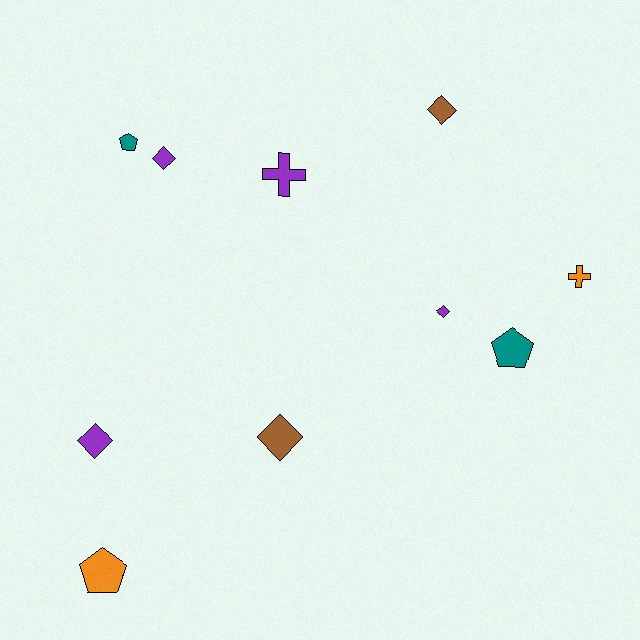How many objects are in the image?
There are 10 objects.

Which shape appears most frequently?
Diamond, with 5 objects.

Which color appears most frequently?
Purple, with 4 objects.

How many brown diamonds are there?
There are 2 brown diamonds.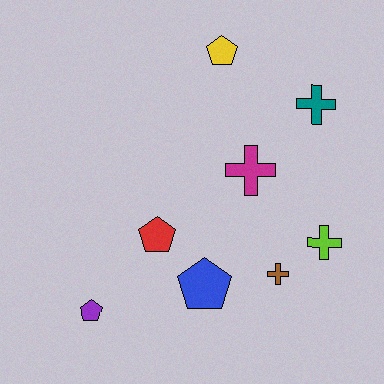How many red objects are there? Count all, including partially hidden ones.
There is 1 red object.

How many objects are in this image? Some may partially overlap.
There are 8 objects.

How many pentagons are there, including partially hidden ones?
There are 4 pentagons.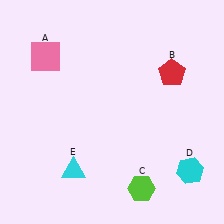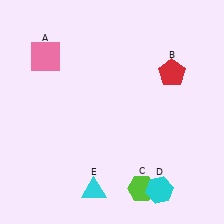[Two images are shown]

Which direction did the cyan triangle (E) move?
The cyan triangle (E) moved right.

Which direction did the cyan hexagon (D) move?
The cyan hexagon (D) moved left.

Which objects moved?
The objects that moved are: the cyan hexagon (D), the cyan triangle (E).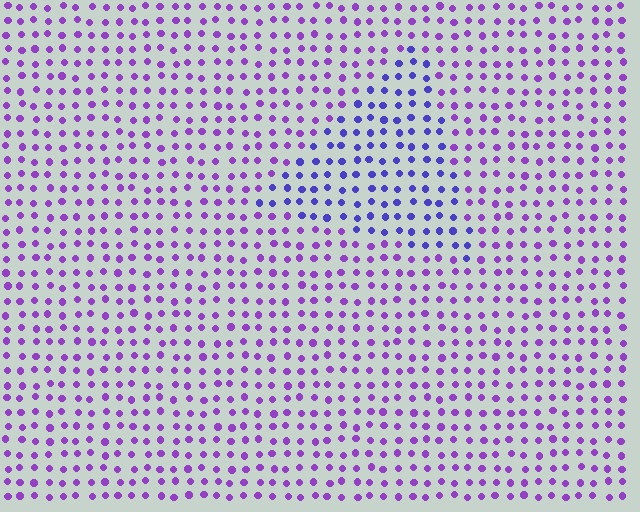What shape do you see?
I see a triangle.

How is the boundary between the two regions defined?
The boundary is defined purely by a slight shift in hue (about 34 degrees). Spacing, size, and orientation are identical on both sides.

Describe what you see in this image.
The image is filled with small purple elements in a uniform arrangement. A triangle-shaped region is visible where the elements are tinted to a slightly different hue, forming a subtle color boundary.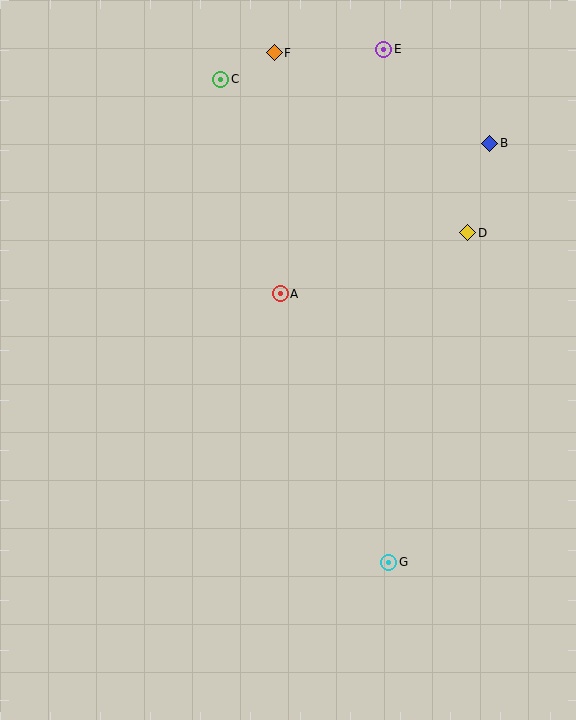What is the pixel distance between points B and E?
The distance between B and E is 142 pixels.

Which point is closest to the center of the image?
Point A at (280, 294) is closest to the center.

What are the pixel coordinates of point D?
Point D is at (468, 233).